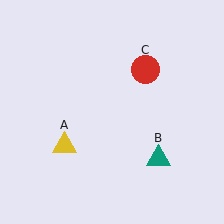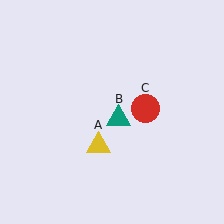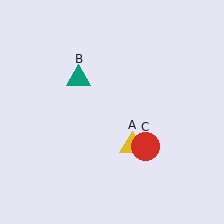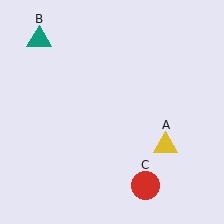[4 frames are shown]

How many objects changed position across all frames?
3 objects changed position: yellow triangle (object A), teal triangle (object B), red circle (object C).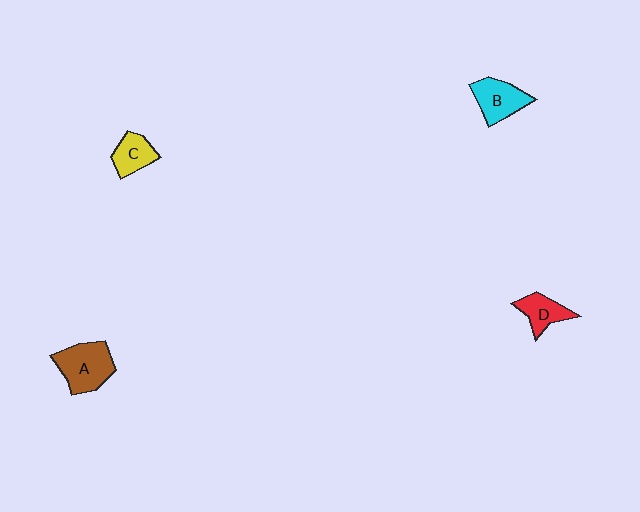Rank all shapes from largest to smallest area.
From largest to smallest: A (brown), B (cyan), D (red), C (yellow).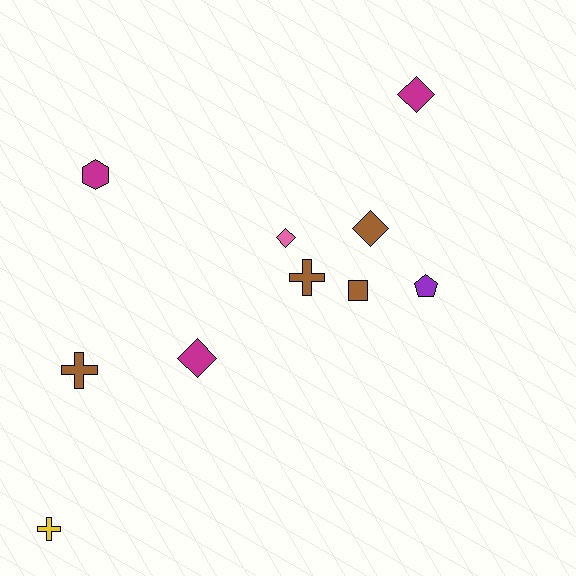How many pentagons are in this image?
There is 1 pentagon.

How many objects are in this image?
There are 10 objects.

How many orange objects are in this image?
There are no orange objects.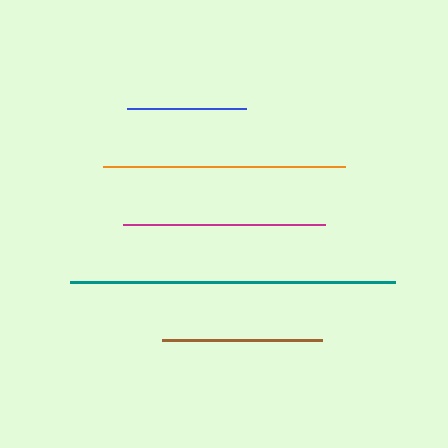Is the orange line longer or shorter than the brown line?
The orange line is longer than the brown line.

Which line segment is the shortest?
The blue line is the shortest at approximately 118 pixels.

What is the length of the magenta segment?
The magenta segment is approximately 202 pixels long.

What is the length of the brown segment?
The brown segment is approximately 161 pixels long.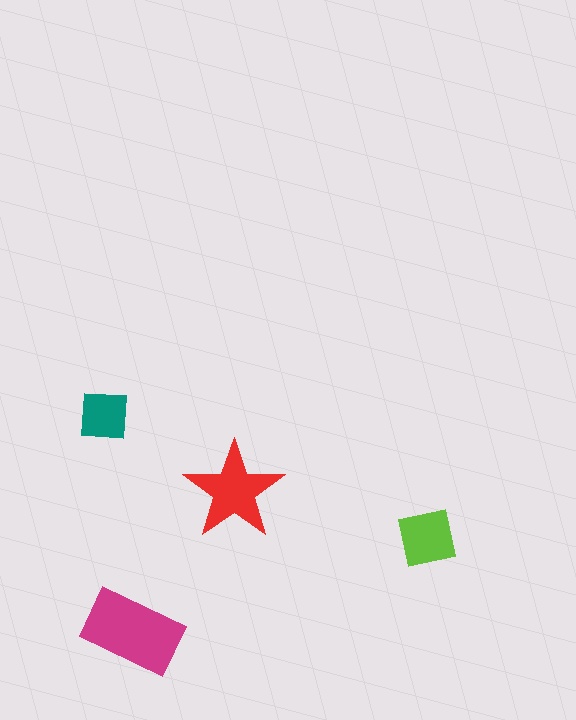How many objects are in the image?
There are 4 objects in the image.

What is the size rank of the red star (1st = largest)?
2nd.